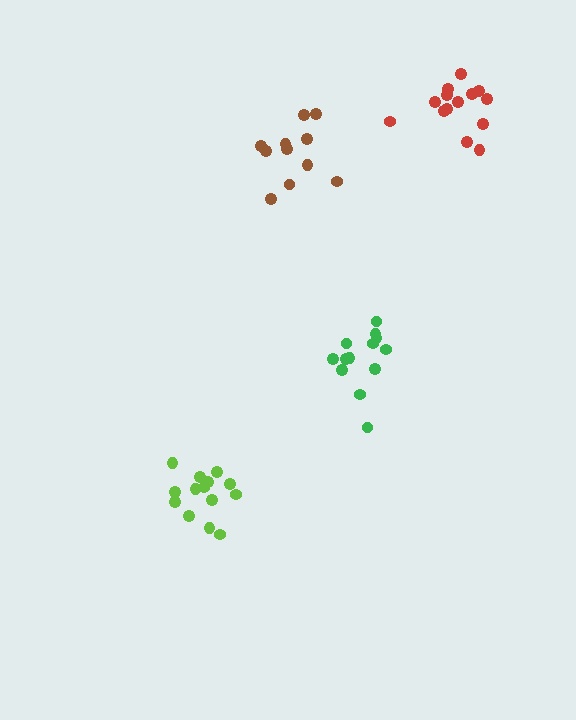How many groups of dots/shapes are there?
There are 4 groups.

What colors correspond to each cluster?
The clusters are colored: red, lime, green, brown.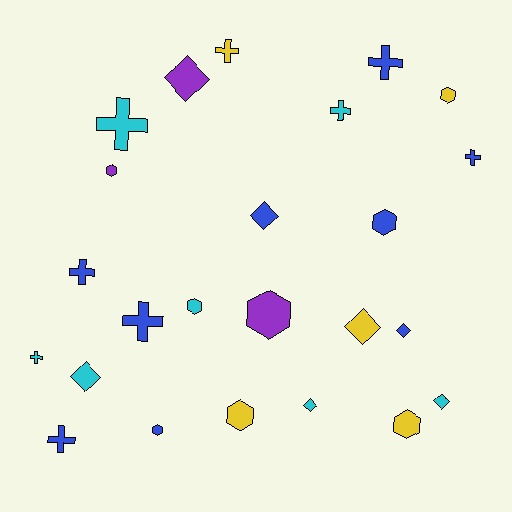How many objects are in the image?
There are 24 objects.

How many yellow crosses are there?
There is 1 yellow cross.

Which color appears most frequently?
Blue, with 9 objects.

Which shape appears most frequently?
Cross, with 9 objects.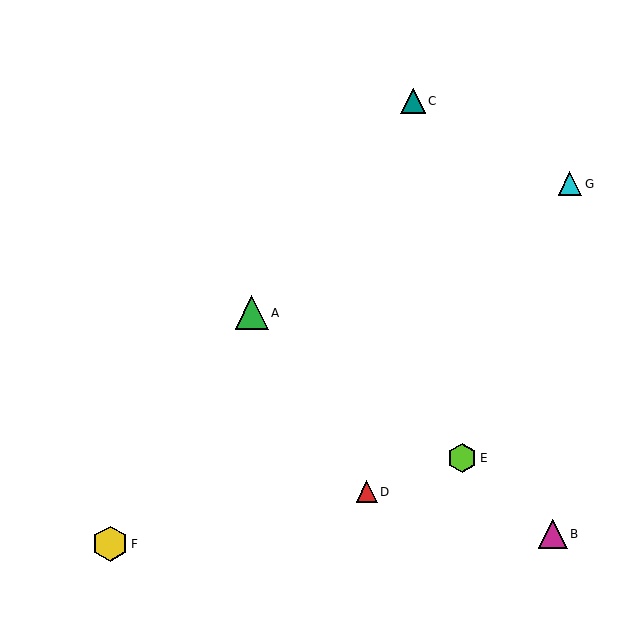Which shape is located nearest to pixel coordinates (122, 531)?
The yellow hexagon (labeled F) at (110, 544) is nearest to that location.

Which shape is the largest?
The yellow hexagon (labeled F) is the largest.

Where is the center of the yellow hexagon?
The center of the yellow hexagon is at (110, 544).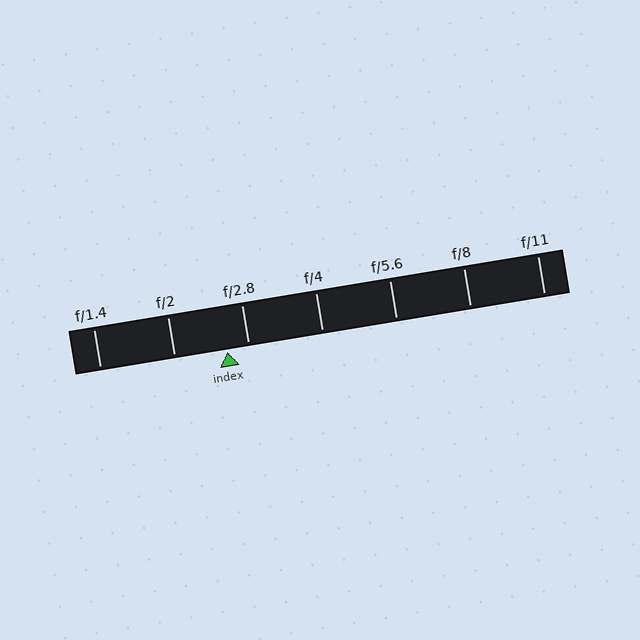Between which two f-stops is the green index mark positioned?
The index mark is between f/2 and f/2.8.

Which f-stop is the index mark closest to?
The index mark is closest to f/2.8.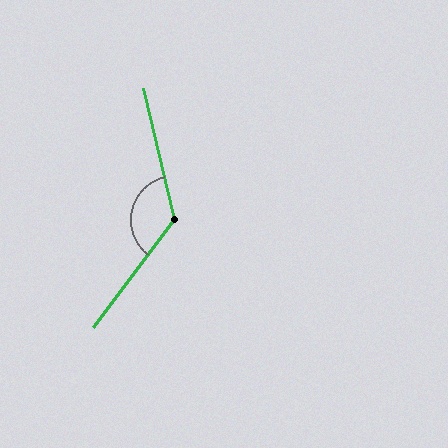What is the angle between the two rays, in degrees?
Approximately 130 degrees.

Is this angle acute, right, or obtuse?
It is obtuse.